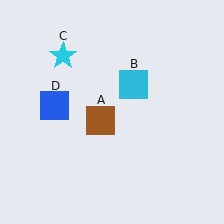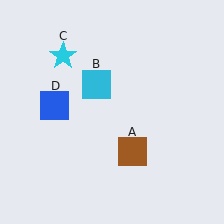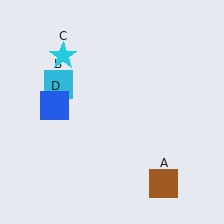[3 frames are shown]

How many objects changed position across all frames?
2 objects changed position: brown square (object A), cyan square (object B).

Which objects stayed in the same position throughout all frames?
Cyan star (object C) and blue square (object D) remained stationary.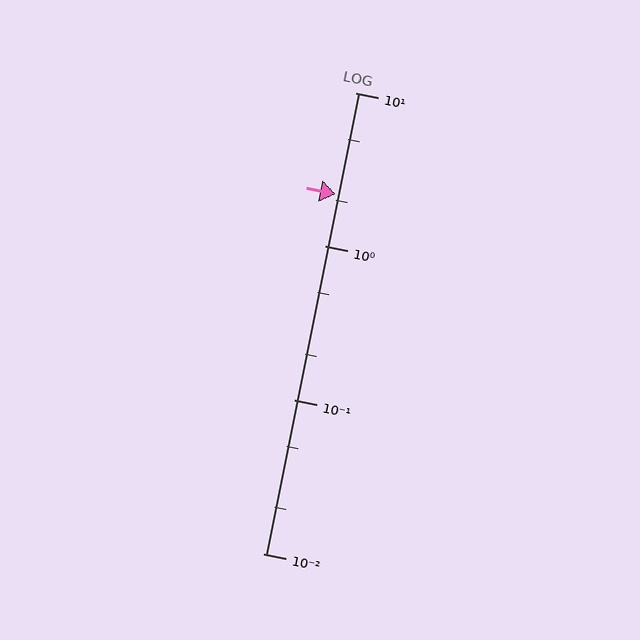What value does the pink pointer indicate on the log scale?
The pointer indicates approximately 2.2.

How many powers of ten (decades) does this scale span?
The scale spans 3 decades, from 0.01 to 10.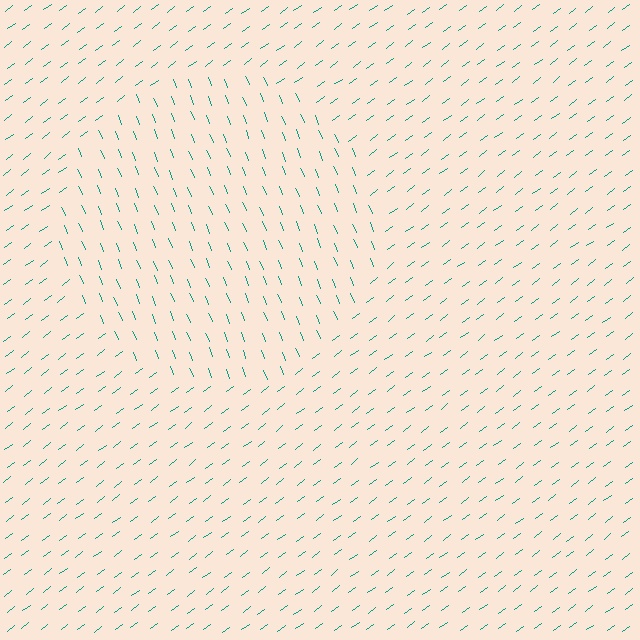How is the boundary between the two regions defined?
The boundary is defined purely by a change in line orientation (approximately 75 degrees difference). All lines are the same color and thickness.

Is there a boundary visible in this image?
Yes, there is a texture boundary formed by a change in line orientation.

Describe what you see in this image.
The image is filled with small teal line segments. A circle region in the image has lines oriented differently from the surrounding lines, creating a visible texture boundary.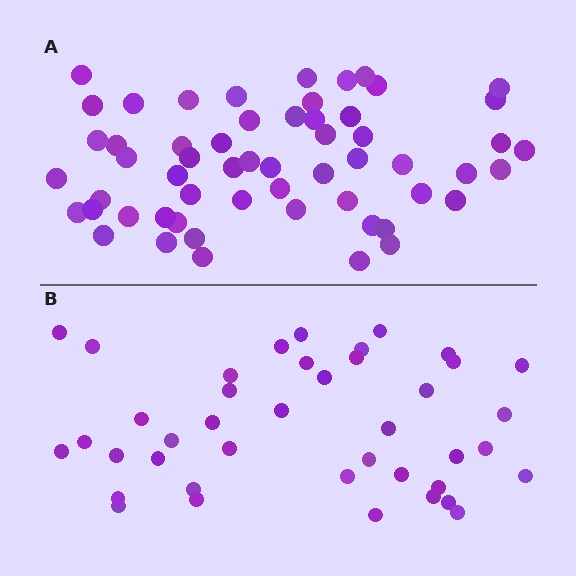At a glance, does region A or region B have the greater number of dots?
Region A (the top region) has more dots.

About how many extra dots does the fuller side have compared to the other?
Region A has approximately 15 more dots than region B.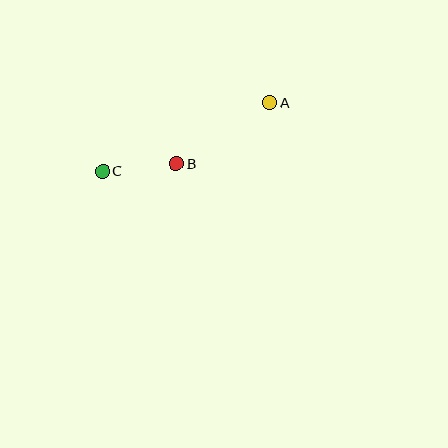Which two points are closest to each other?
Points B and C are closest to each other.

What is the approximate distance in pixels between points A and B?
The distance between A and B is approximately 112 pixels.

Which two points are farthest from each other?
Points A and C are farthest from each other.